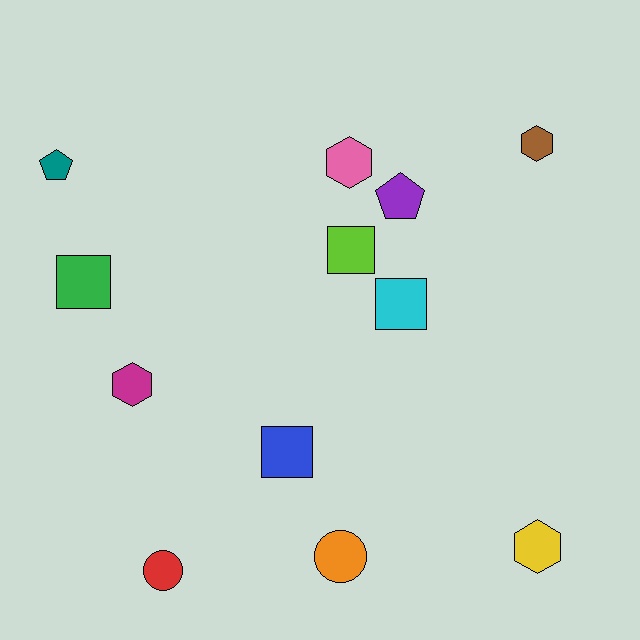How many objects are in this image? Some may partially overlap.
There are 12 objects.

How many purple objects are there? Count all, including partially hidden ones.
There is 1 purple object.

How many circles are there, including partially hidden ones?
There are 2 circles.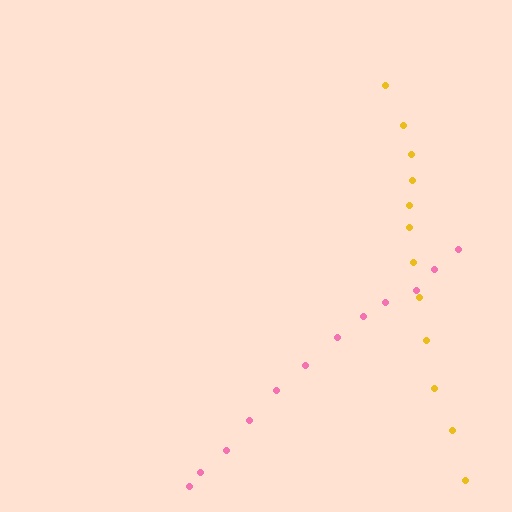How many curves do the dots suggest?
There are 2 distinct paths.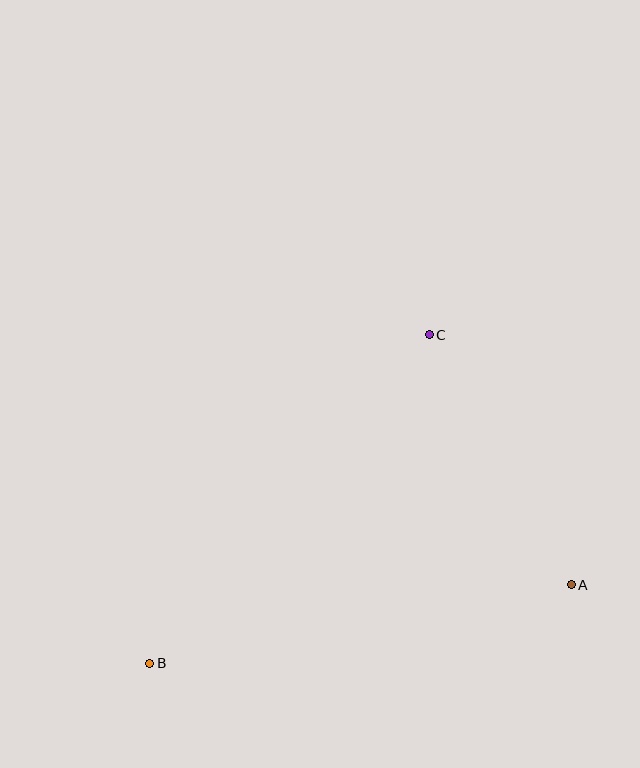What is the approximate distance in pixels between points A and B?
The distance between A and B is approximately 429 pixels.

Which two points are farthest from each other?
Points B and C are farthest from each other.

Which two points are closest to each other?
Points A and C are closest to each other.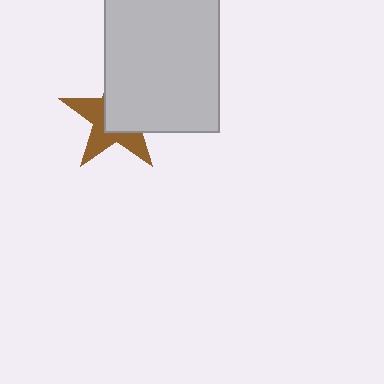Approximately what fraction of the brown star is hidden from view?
Roughly 54% of the brown star is hidden behind the light gray rectangle.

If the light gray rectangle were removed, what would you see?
You would see the complete brown star.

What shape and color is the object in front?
The object in front is a light gray rectangle.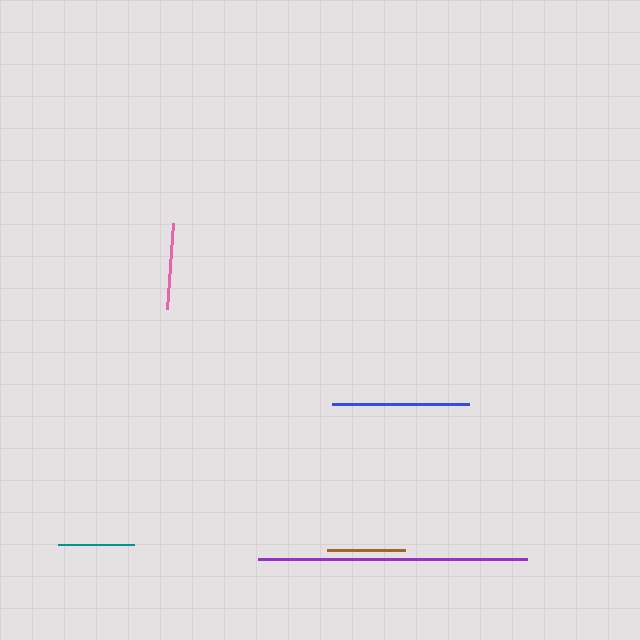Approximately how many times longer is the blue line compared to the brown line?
The blue line is approximately 1.7 times the length of the brown line.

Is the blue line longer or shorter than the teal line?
The blue line is longer than the teal line.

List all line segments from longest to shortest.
From longest to shortest: purple, blue, pink, brown, teal.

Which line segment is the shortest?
The teal line is the shortest at approximately 75 pixels.